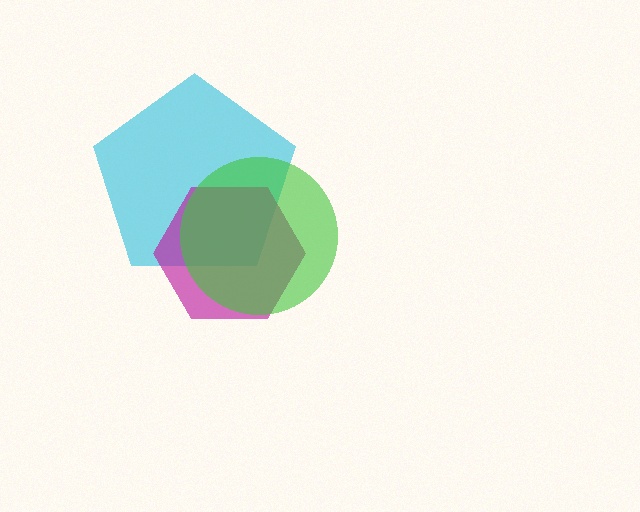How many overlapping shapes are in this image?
There are 3 overlapping shapes in the image.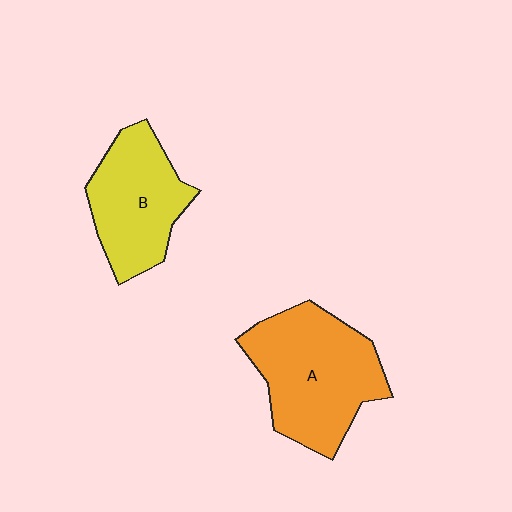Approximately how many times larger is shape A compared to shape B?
Approximately 1.3 times.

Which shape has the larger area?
Shape A (orange).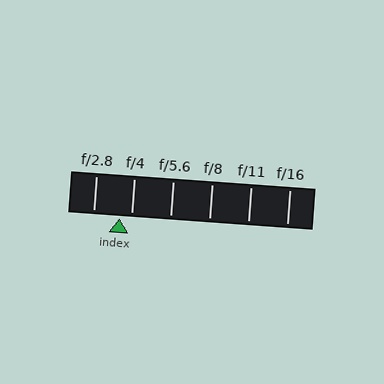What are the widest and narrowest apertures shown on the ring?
The widest aperture shown is f/2.8 and the narrowest is f/16.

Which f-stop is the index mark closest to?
The index mark is closest to f/4.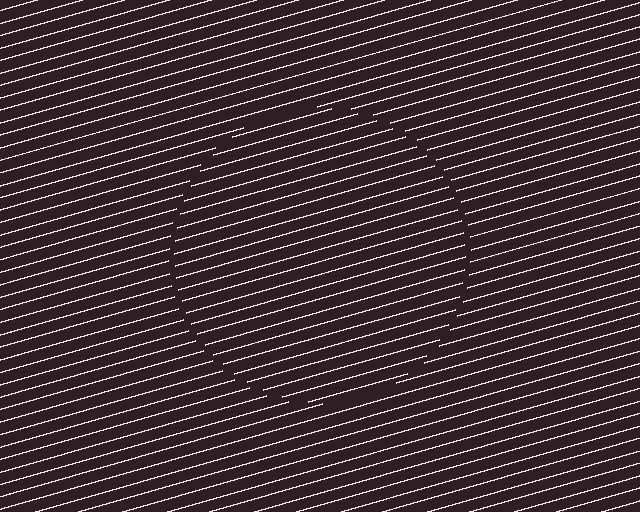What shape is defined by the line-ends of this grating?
An illusory circle. The interior of the shape contains the same grating, shifted by half a period — the contour is defined by the phase discontinuity where line-ends from the inner and outer gratings abut.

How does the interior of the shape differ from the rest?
The interior of the shape contains the same grating, shifted by half a period — the contour is defined by the phase discontinuity where line-ends from the inner and outer gratings abut.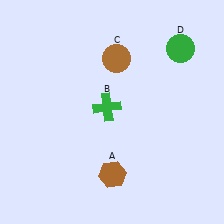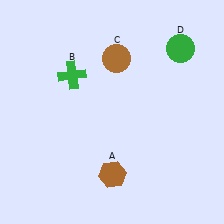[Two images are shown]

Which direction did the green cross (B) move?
The green cross (B) moved left.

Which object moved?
The green cross (B) moved left.